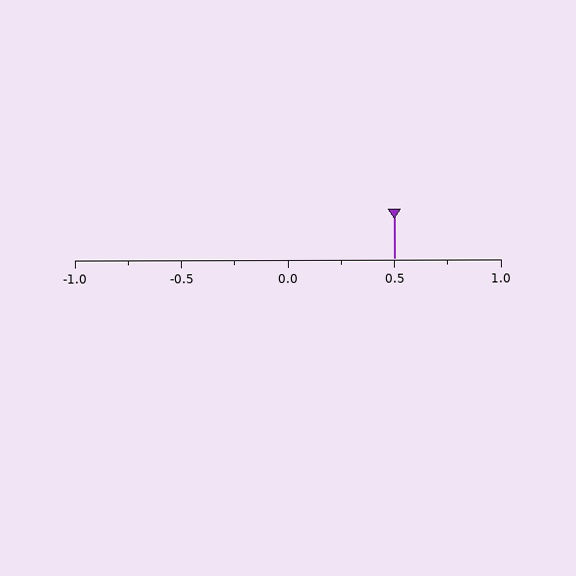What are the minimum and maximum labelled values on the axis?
The axis runs from -1.0 to 1.0.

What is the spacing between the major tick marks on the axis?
The major ticks are spaced 0.5 apart.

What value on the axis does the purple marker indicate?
The marker indicates approximately 0.5.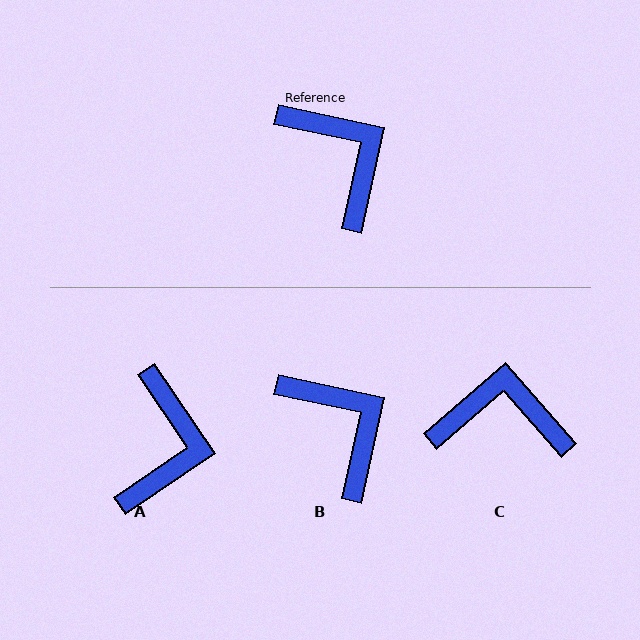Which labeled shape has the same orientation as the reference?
B.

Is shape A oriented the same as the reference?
No, it is off by about 44 degrees.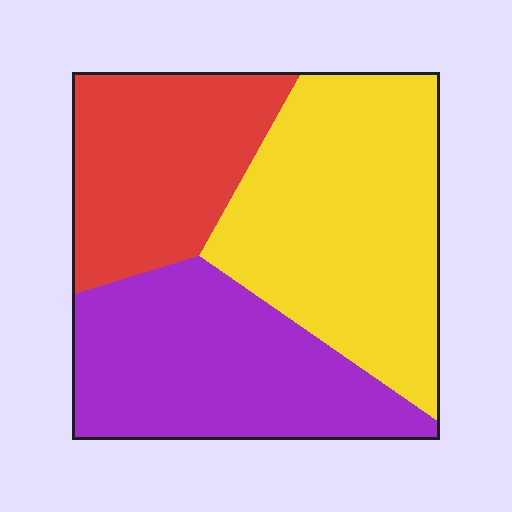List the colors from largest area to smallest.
From largest to smallest: yellow, purple, red.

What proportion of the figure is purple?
Purple covers 33% of the figure.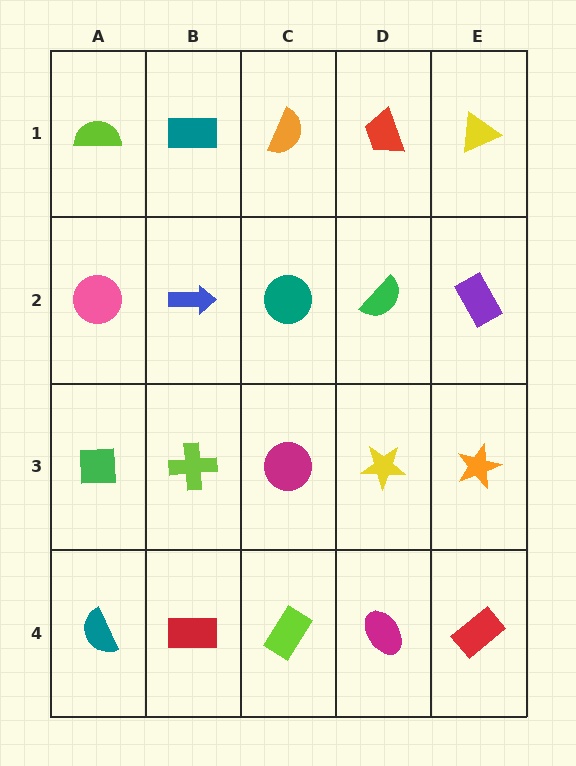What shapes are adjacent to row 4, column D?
A yellow star (row 3, column D), a lime rectangle (row 4, column C), a red rectangle (row 4, column E).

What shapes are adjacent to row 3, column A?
A pink circle (row 2, column A), a teal semicircle (row 4, column A), a lime cross (row 3, column B).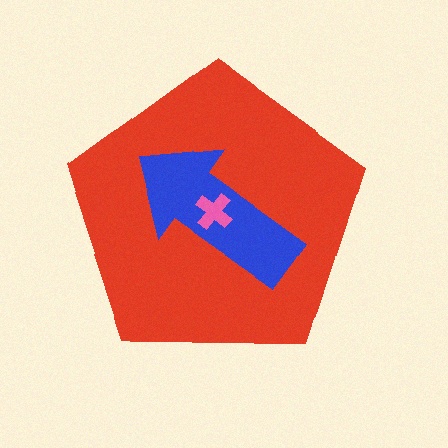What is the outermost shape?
The red pentagon.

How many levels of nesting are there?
3.